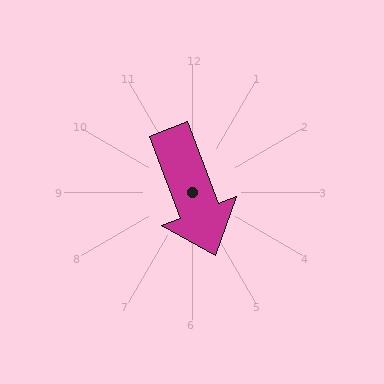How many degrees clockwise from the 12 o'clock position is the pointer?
Approximately 159 degrees.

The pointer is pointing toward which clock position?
Roughly 5 o'clock.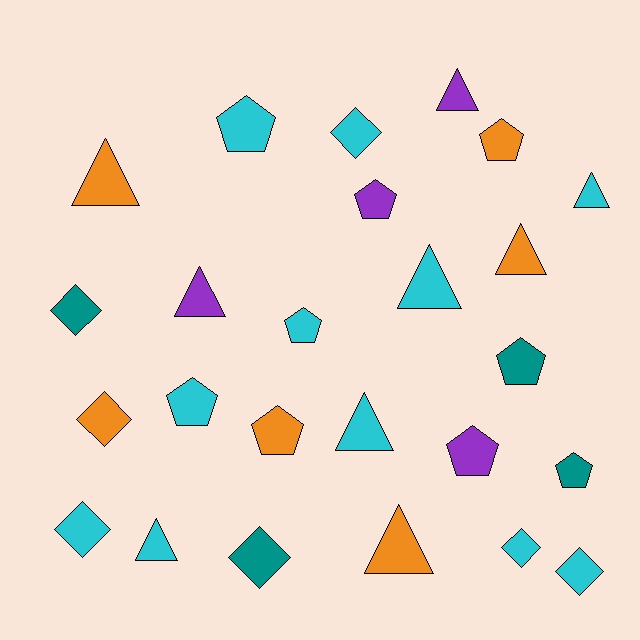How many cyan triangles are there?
There are 4 cyan triangles.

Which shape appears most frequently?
Triangle, with 9 objects.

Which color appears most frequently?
Cyan, with 11 objects.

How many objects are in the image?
There are 25 objects.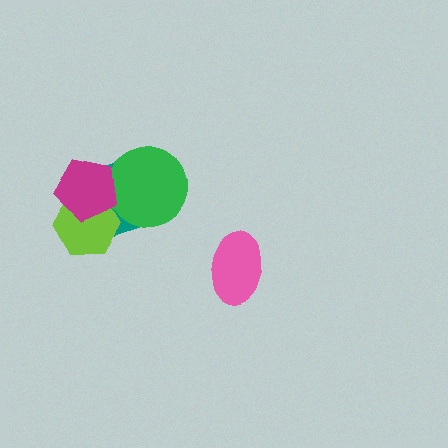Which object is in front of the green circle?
The magenta pentagon is in front of the green circle.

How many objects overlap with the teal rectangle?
3 objects overlap with the teal rectangle.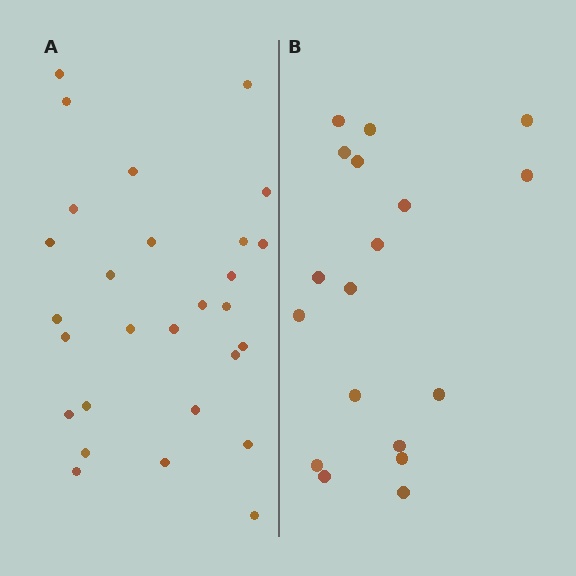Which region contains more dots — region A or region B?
Region A (the left region) has more dots.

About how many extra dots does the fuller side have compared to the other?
Region A has roughly 10 or so more dots than region B.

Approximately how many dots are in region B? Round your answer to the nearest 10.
About 20 dots. (The exact count is 18, which rounds to 20.)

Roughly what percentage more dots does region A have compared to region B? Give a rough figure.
About 55% more.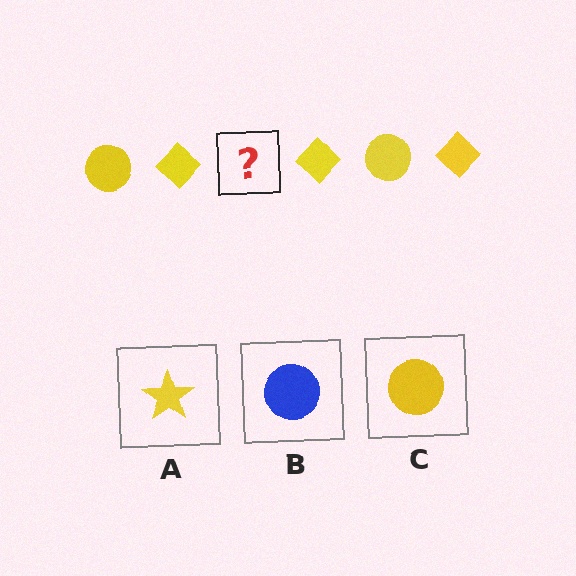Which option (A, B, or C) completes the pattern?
C.